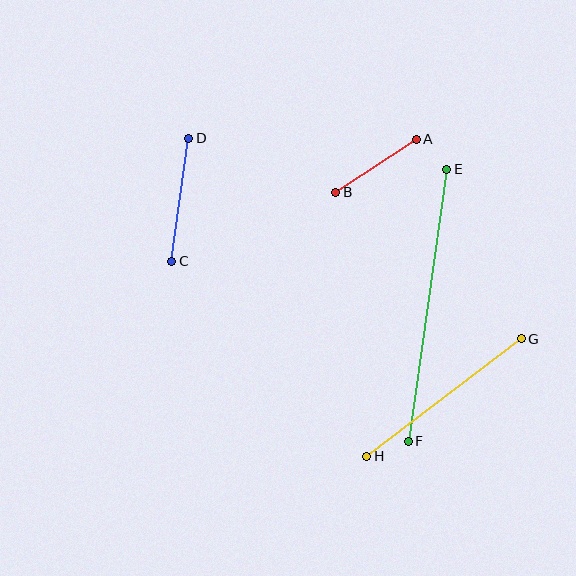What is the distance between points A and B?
The distance is approximately 96 pixels.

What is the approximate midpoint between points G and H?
The midpoint is at approximately (444, 397) pixels.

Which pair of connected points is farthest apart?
Points E and F are farthest apart.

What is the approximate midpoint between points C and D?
The midpoint is at approximately (180, 200) pixels.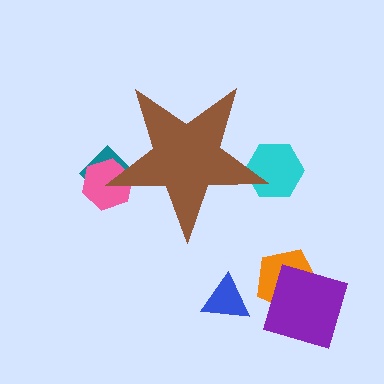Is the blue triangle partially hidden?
No, the blue triangle is fully visible.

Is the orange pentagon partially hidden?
No, the orange pentagon is fully visible.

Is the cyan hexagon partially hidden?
Yes, the cyan hexagon is partially hidden behind the brown star.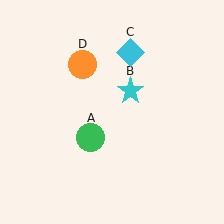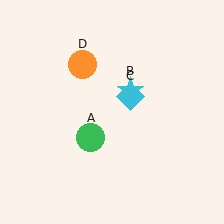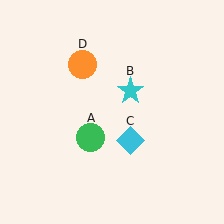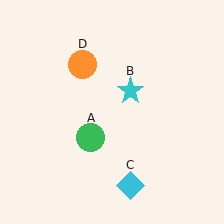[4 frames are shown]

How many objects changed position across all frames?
1 object changed position: cyan diamond (object C).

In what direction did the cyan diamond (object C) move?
The cyan diamond (object C) moved down.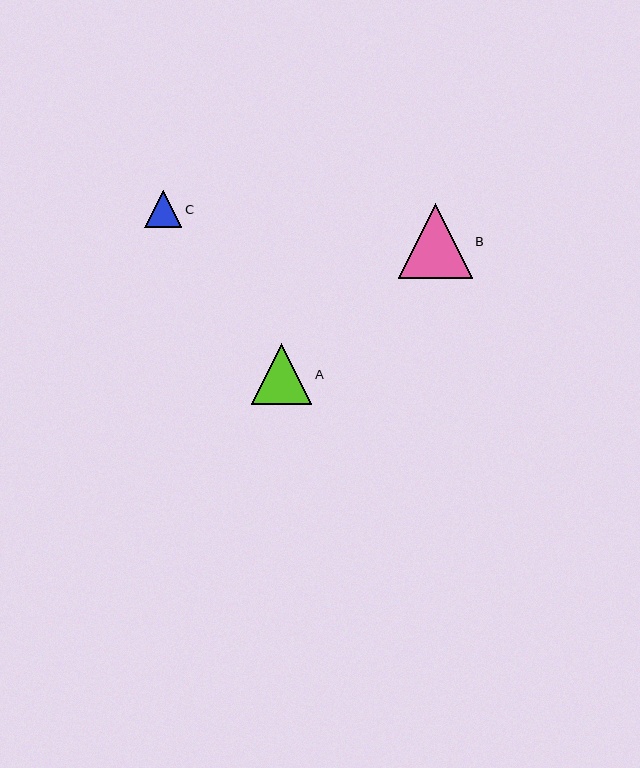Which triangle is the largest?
Triangle B is the largest with a size of approximately 74 pixels.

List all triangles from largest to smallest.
From largest to smallest: B, A, C.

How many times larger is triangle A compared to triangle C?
Triangle A is approximately 1.6 times the size of triangle C.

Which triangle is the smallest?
Triangle C is the smallest with a size of approximately 37 pixels.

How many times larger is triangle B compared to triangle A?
Triangle B is approximately 1.2 times the size of triangle A.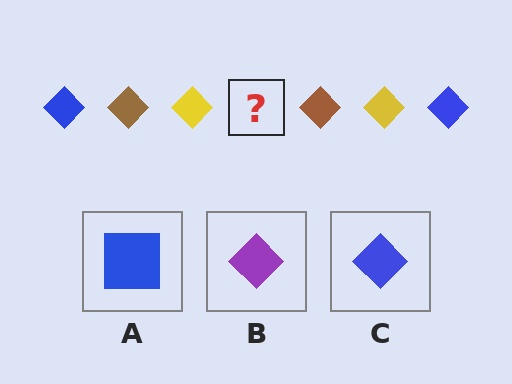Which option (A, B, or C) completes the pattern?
C.